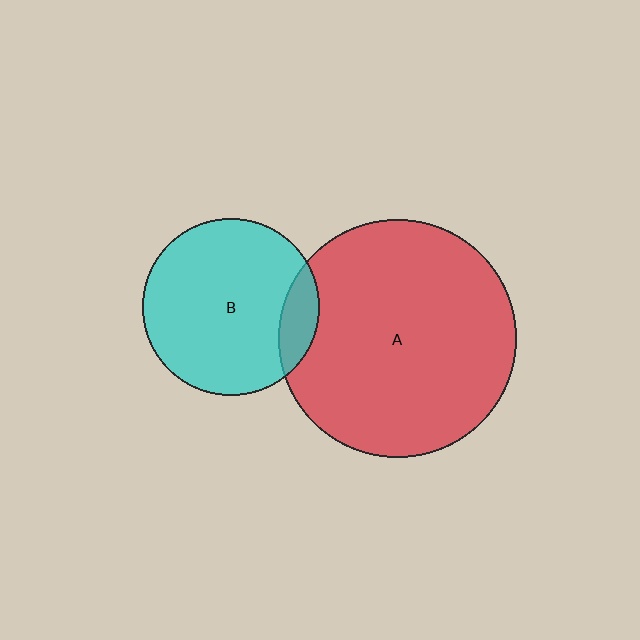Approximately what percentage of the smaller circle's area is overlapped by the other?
Approximately 15%.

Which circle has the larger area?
Circle A (red).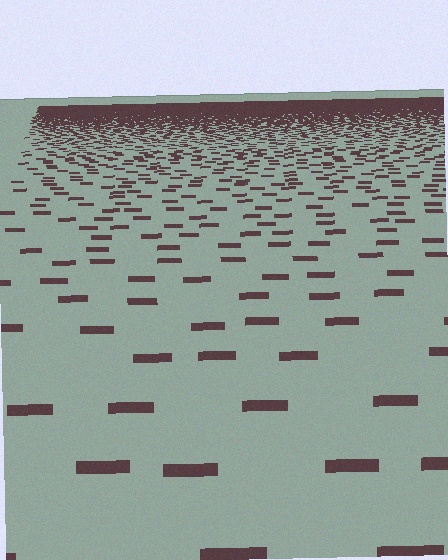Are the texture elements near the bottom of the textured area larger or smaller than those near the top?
Larger. Near the bottom, elements are closer to the viewer and appear at a bigger on-screen size.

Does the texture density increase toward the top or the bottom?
Density increases toward the top.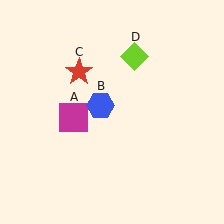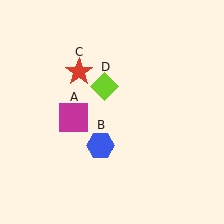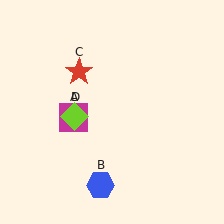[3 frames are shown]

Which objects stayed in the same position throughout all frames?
Magenta square (object A) and red star (object C) remained stationary.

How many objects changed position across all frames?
2 objects changed position: blue hexagon (object B), lime diamond (object D).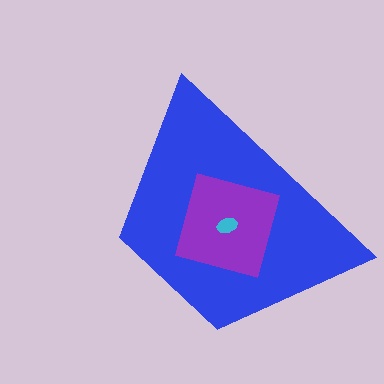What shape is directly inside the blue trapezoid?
The purple square.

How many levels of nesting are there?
3.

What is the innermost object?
The cyan ellipse.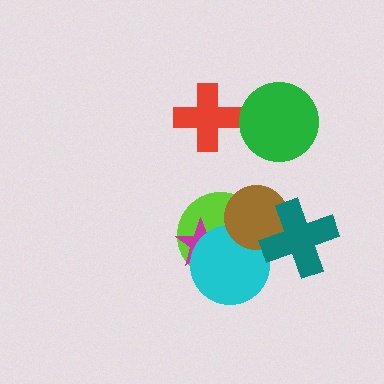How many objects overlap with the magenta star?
2 objects overlap with the magenta star.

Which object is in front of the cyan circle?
The brown circle is in front of the cyan circle.